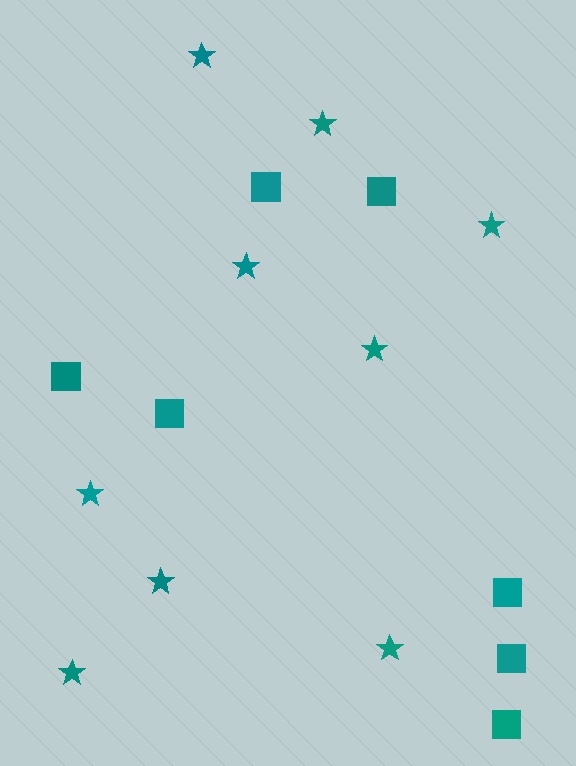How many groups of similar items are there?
There are 2 groups: one group of squares (7) and one group of stars (9).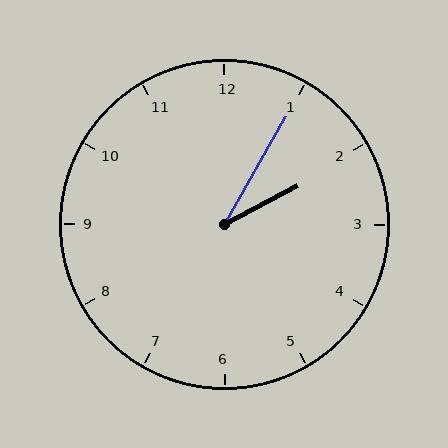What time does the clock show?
2:05.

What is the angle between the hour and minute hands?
Approximately 32 degrees.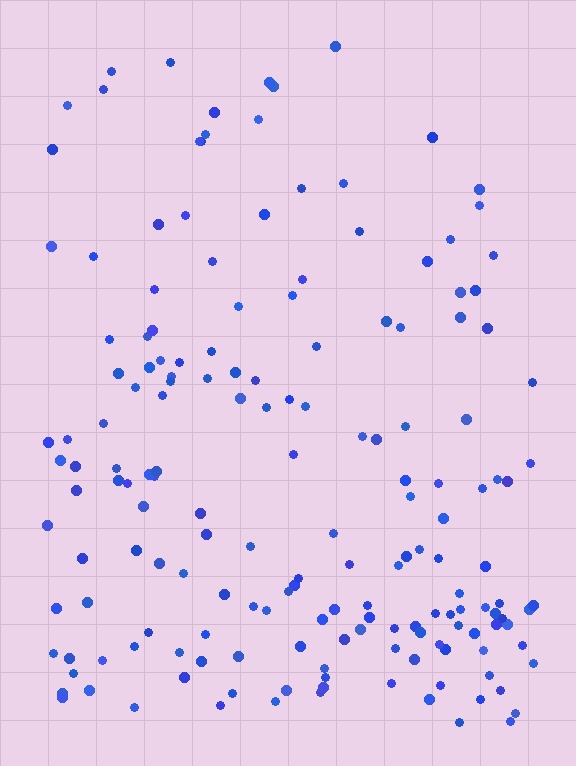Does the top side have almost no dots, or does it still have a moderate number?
Still a moderate number, just noticeably fewer than the bottom.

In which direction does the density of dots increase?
From top to bottom, with the bottom side densest.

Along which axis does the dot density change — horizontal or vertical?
Vertical.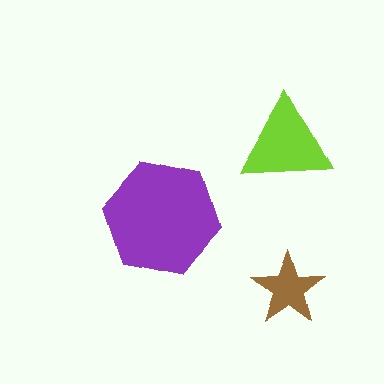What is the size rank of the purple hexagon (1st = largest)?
1st.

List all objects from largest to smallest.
The purple hexagon, the lime triangle, the brown star.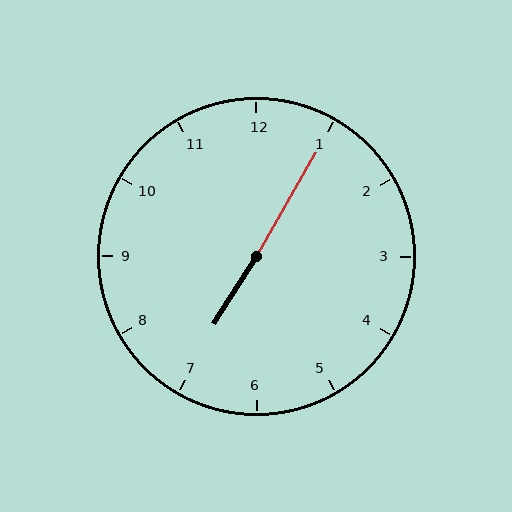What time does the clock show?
7:05.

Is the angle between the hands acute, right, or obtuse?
It is obtuse.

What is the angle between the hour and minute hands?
Approximately 178 degrees.